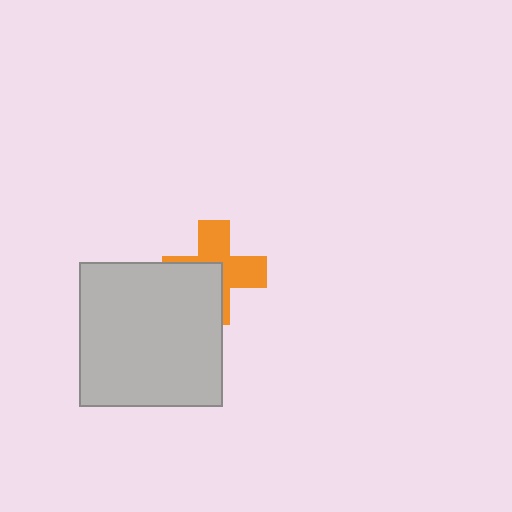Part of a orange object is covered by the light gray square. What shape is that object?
It is a cross.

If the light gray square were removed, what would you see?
You would see the complete orange cross.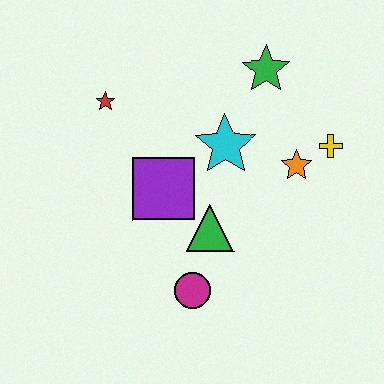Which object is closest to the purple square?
The green triangle is closest to the purple square.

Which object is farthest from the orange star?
The red star is farthest from the orange star.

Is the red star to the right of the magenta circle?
No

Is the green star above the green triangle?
Yes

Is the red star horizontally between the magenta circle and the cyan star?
No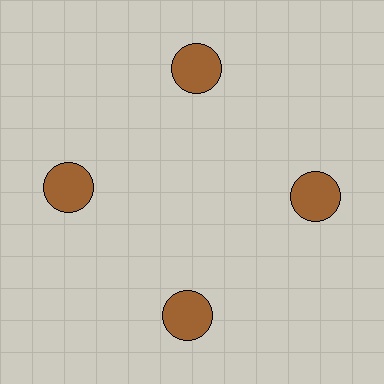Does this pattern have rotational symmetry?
Yes, this pattern has 4-fold rotational symmetry. It looks the same after rotating 90 degrees around the center.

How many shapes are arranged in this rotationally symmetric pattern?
There are 4 shapes, arranged in 4 groups of 1.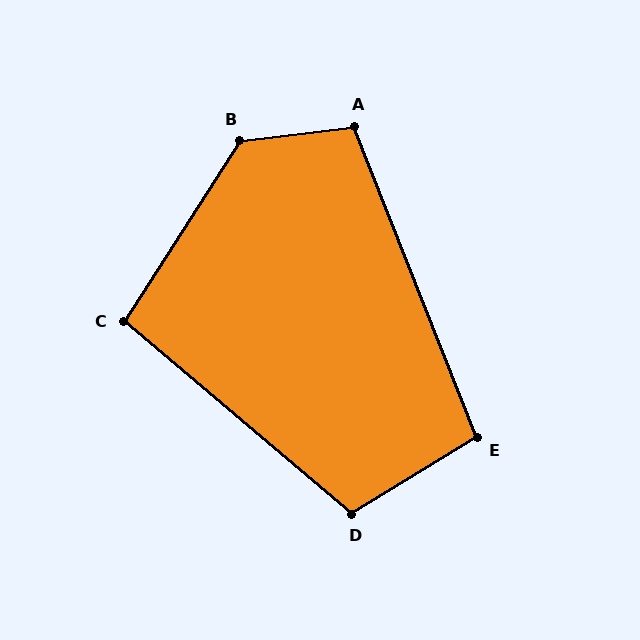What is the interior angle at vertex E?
Approximately 100 degrees (obtuse).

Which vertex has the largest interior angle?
B, at approximately 130 degrees.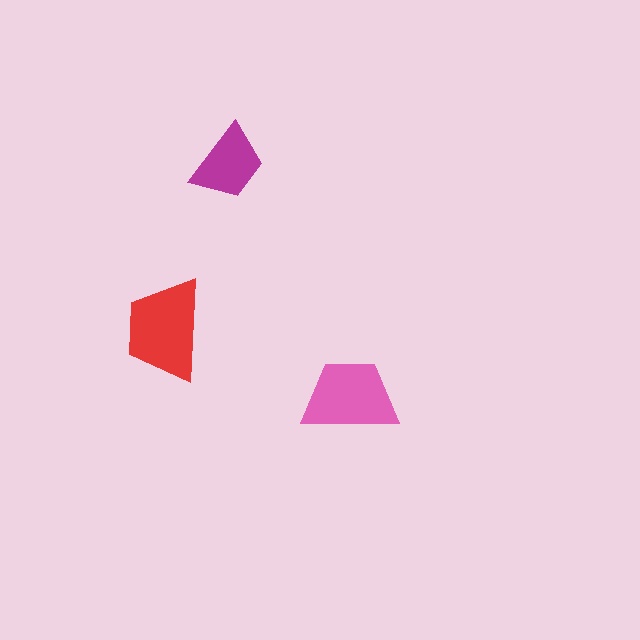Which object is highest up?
The magenta trapezoid is topmost.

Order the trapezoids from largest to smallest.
the red one, the pink one, the magenta one.